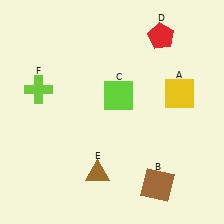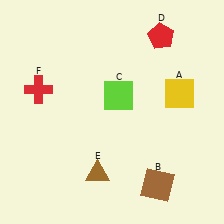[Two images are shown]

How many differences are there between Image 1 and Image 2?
There is 1 difference between the two images.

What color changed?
The cross (F) changed from lime in Image 1 to red in Image 2.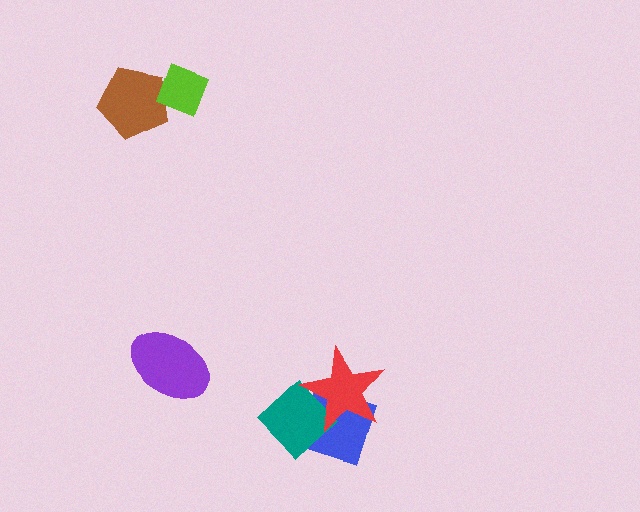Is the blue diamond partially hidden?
Yes, it is partially covered by another shape.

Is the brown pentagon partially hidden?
Yes, it is partially covered by another shape.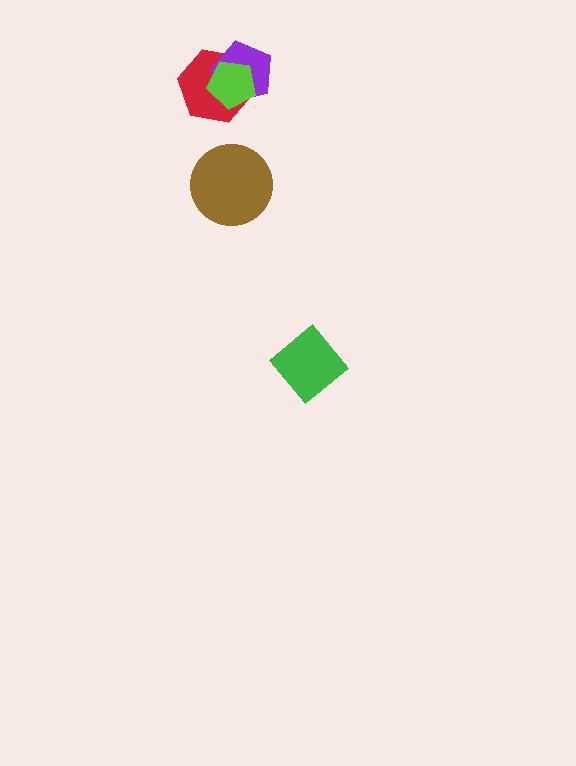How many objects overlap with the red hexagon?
2 objects overlap with the red hexagon.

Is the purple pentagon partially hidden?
Yes, it is partially covered by another shape.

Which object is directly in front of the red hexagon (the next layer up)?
The purple pentagon is directly in front of the red hexagon.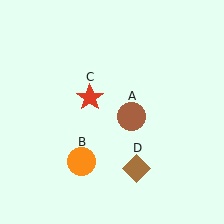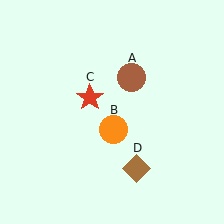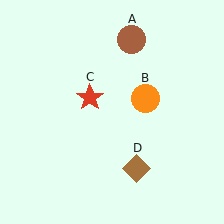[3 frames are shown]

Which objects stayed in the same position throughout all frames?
Red star (object C) and brown diamond (object D) remained stationary.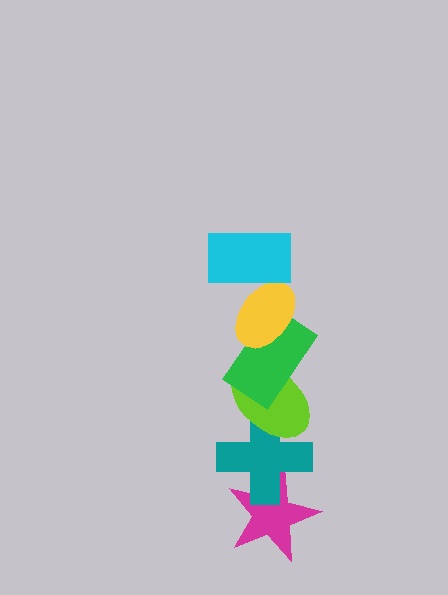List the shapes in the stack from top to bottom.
From top to bottom: the cyan rectangle, the yellow ellipse, the green rectangle, the lime ellipse, the teal cross, the magenta star.